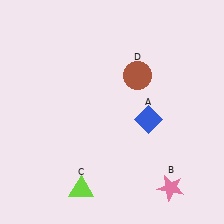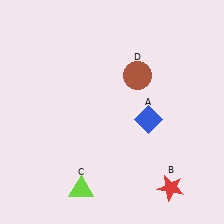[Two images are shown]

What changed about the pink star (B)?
In Image 1, B is pink. In Image 2, it changed to red.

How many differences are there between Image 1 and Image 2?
There is 1 difference between the two images.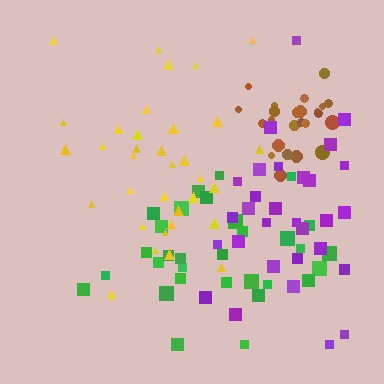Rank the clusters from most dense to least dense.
brown, green, purple, yellow.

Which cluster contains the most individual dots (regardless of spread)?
Yellow (34).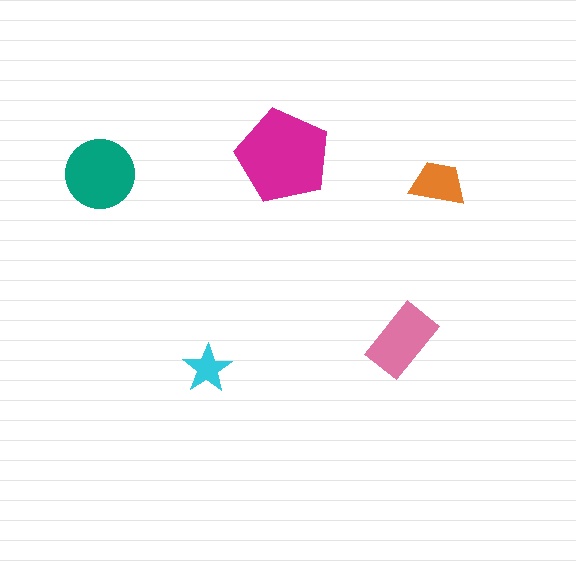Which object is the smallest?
The cyan star.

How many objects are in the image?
There are 5 objects in the image.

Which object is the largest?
The magenta pentagon.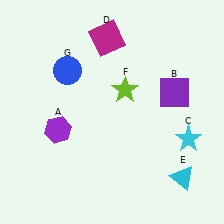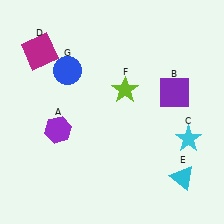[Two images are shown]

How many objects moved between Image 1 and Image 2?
1 object moved between the two images.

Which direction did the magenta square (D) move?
The magenta square (D) moved left.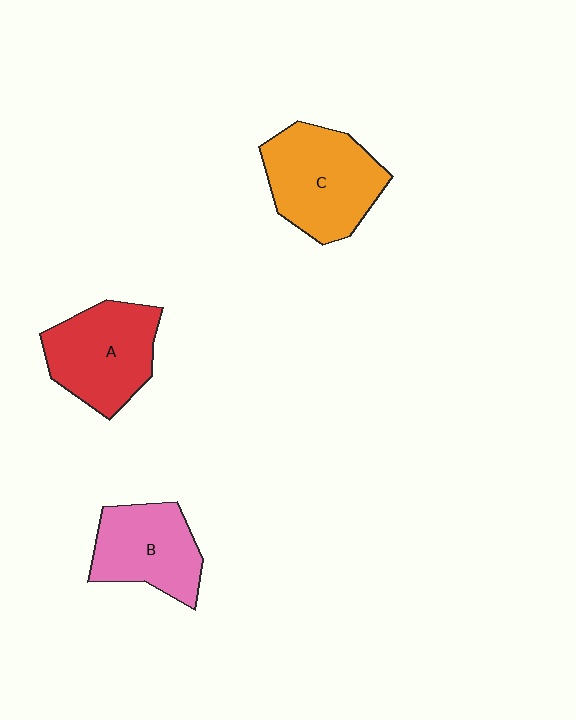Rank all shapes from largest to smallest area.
From largest to smallest: C (orange), A (red), B (pink).